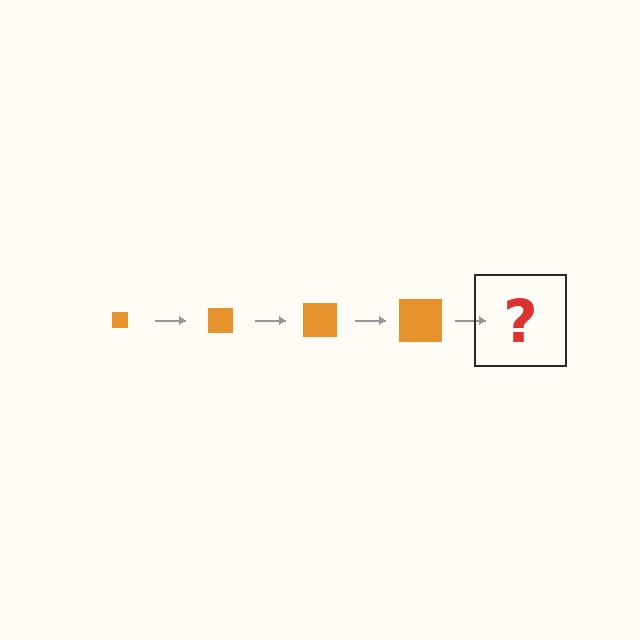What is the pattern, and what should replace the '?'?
The pattern is that the square gets progressively larger each step. The '?' should be an orange square, larger than the previous one.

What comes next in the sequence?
The next element should be an orange square, larger than the previous one.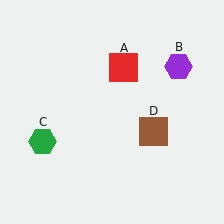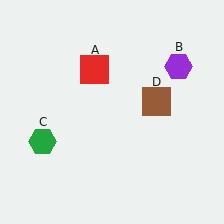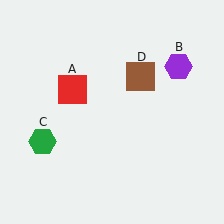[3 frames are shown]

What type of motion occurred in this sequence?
The red square (object A), brown square (object D) rotated counterclockwise around the center of the scene.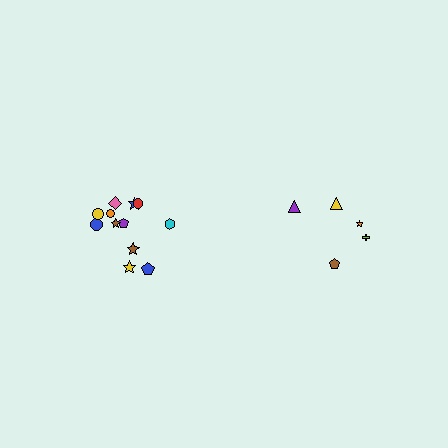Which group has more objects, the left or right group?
The left group.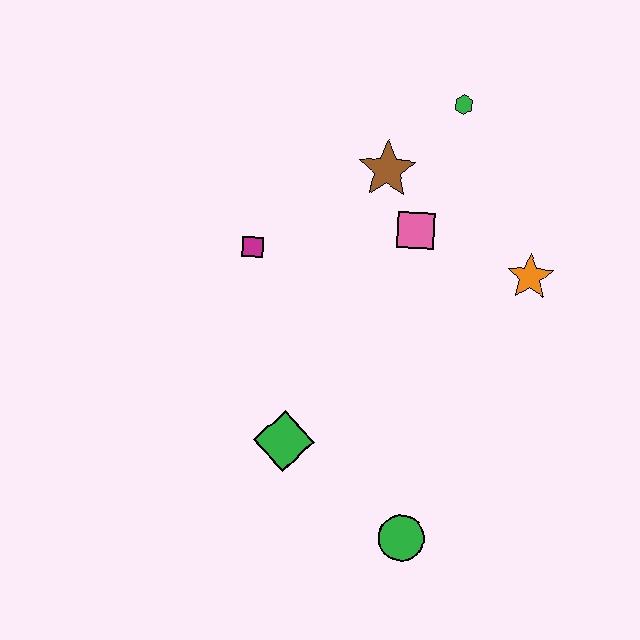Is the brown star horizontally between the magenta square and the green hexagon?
Yes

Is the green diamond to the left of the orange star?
Yes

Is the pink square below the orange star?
No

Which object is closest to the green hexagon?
The brown star is closest to the green hexagon.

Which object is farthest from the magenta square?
The green circle is farthest from the magenta square.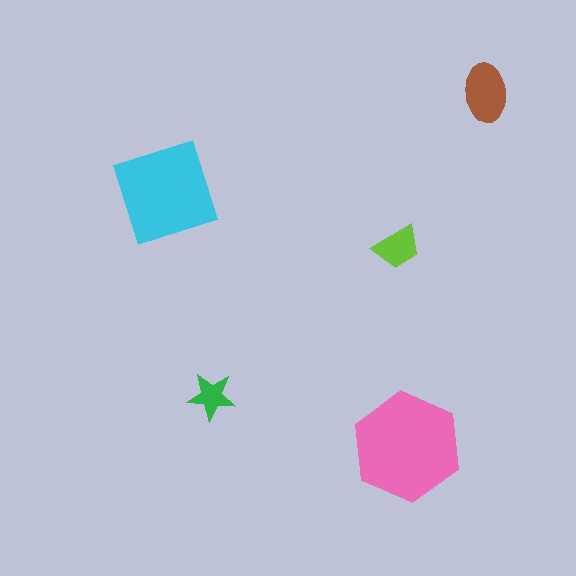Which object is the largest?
The pink hexagon.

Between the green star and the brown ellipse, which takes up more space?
The brown ellipse.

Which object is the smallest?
The green star.